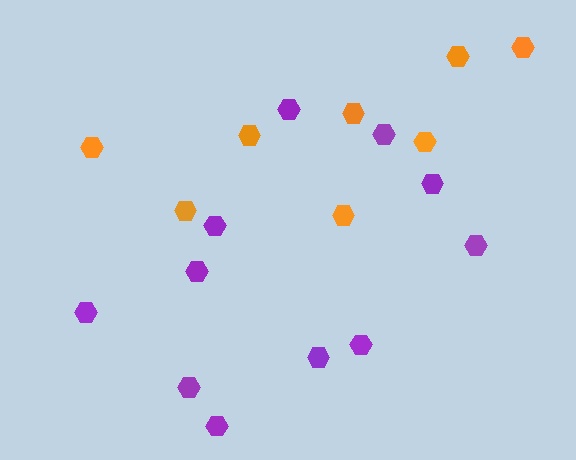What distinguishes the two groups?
There are 2 groups: one group of orange hexagons (8) and one group of purple hexagons (11).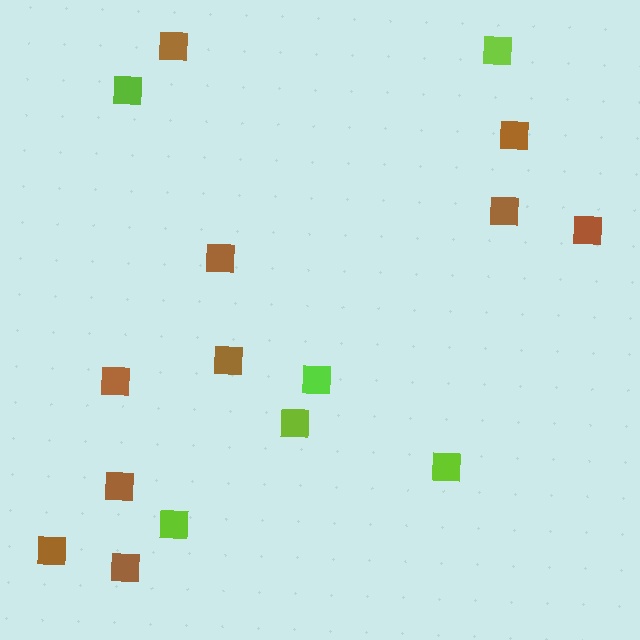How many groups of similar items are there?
There are 2 groups: one group of lime squares (6) and one group of brown squares (10).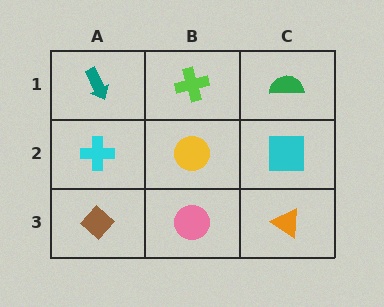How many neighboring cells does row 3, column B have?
3.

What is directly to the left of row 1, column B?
A teal arrow.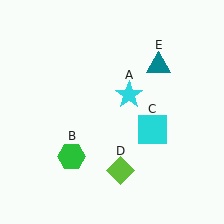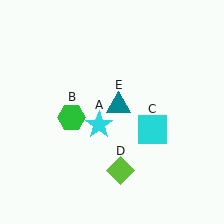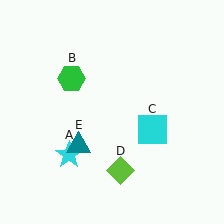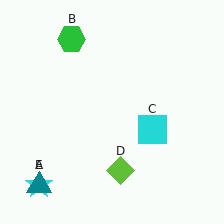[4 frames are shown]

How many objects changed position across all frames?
3 objects changed position: cyan star (object A), green hexagon (object B), teal triangle (object E).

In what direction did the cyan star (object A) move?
The cyan star (object A) moved down and to the left.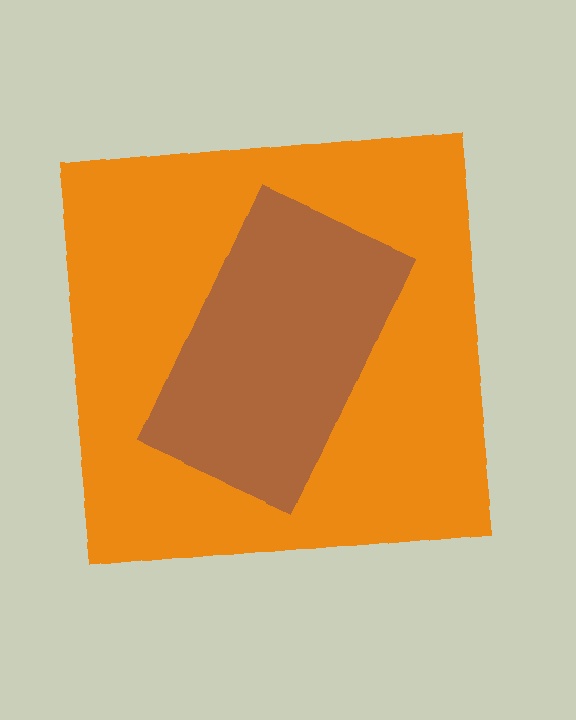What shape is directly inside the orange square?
The brown rectangle.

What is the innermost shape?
The brown rectangle.